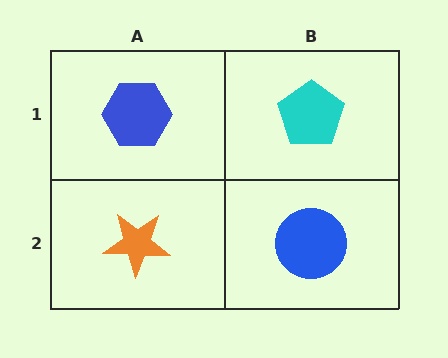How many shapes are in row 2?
2 shapes.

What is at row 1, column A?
A blue hexagon.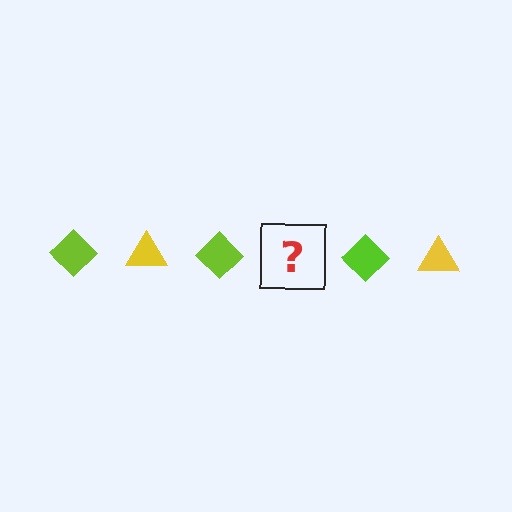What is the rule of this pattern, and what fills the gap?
The rule is that the pattern alternates between lime diamond and yellow triangle. The gap should be filled with a yellow triangle.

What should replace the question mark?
The question mark should be replaced with a yellow triangle.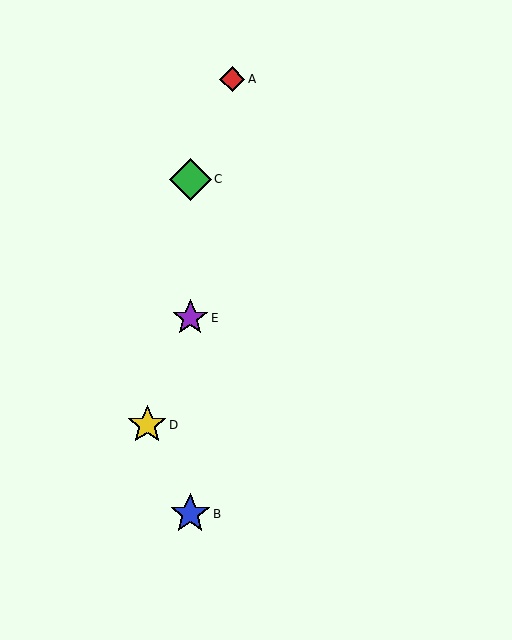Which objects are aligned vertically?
Objects B, C, E are aligned vertically.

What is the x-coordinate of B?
Object B is at x≈190.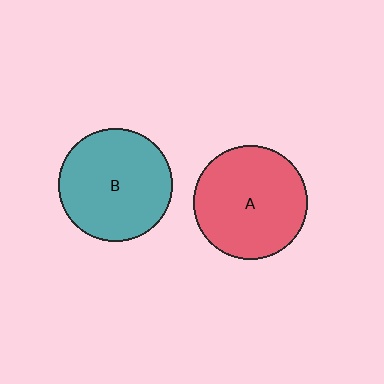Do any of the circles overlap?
No, none of the circles overlap.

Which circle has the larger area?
Circle A (red).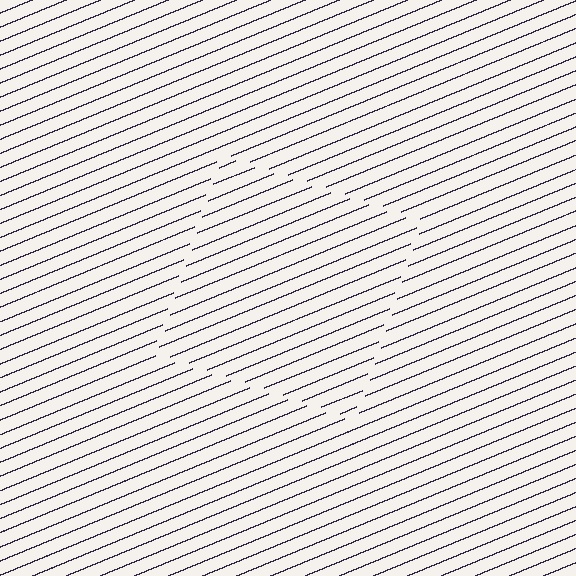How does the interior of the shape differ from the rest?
The interior of the shape contains the same grating, shifted by half a period — the contour is defined by the phase discontinuity where line-ends from the inner and outer gratings abut.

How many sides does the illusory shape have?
4 sides — the line-ends trace a square.